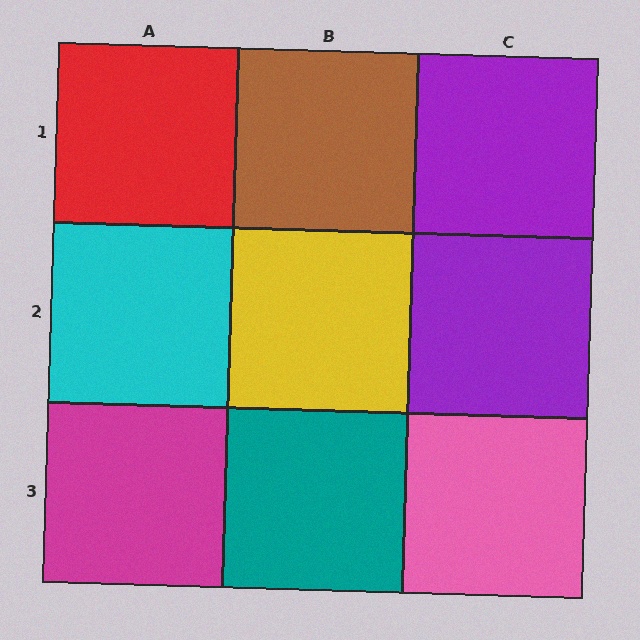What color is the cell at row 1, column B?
Brown.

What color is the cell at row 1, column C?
Purple.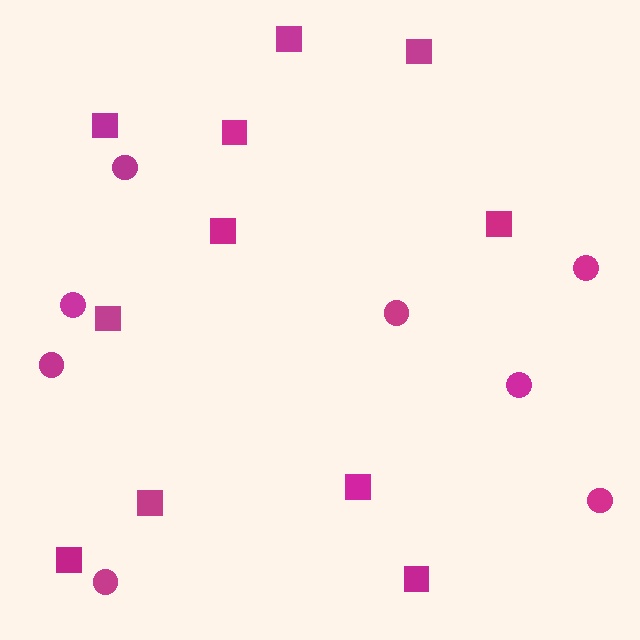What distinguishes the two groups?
There are 2 groups: one group of squares (11) and one group of circles (8).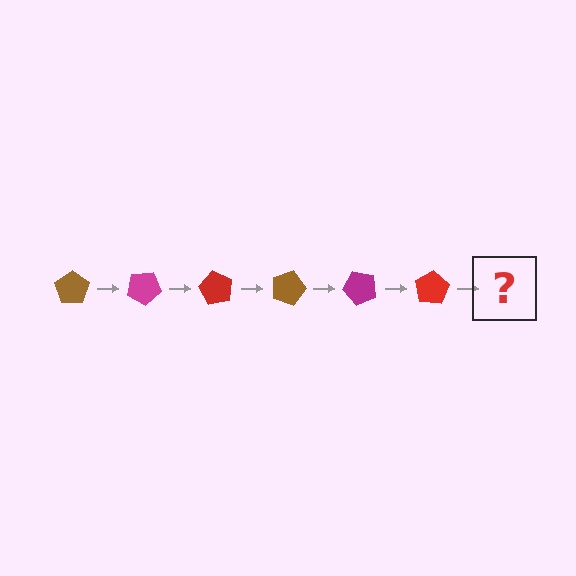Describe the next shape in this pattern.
It should be a brown pentagon, rotated 180 degrees from the start.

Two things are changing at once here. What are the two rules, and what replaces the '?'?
The two rules are that it rotates 30 degrees each step and the color cycles through brown, magenta, and red. The '?' should be a brown pentagon, rotated 180 degrees from the start.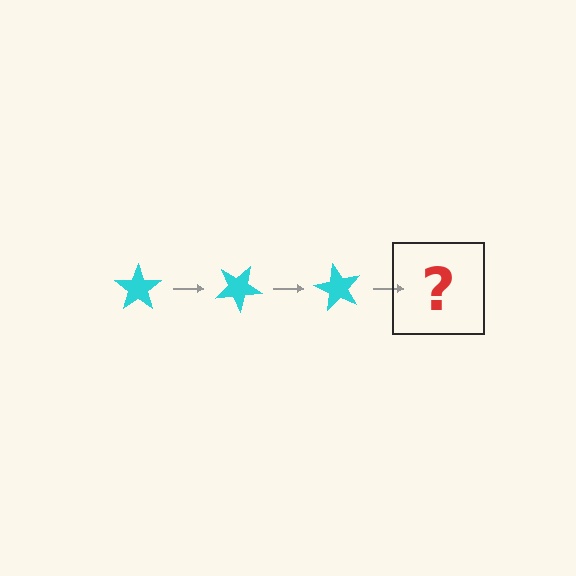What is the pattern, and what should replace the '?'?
The pattern is that the star rotates 30 degrees each step. The '?' should be a cyan star rotated 90 degrees.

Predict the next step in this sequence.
The next step is a cyan star rotated 90 degrees.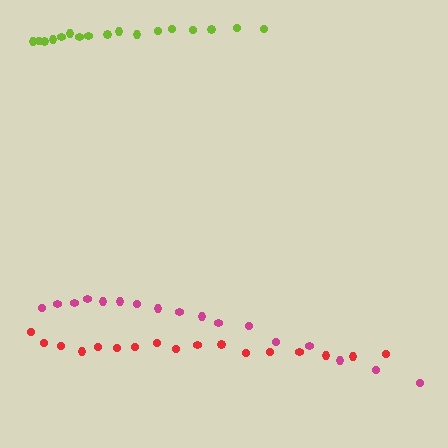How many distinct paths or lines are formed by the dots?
There are 3 distinct paths.